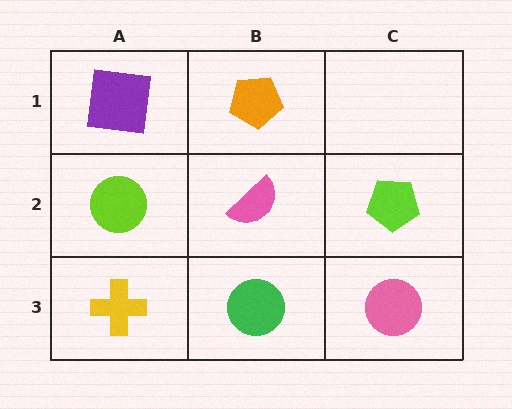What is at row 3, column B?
A green circle.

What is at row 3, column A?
A yellow cross.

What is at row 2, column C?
A lime pentagon.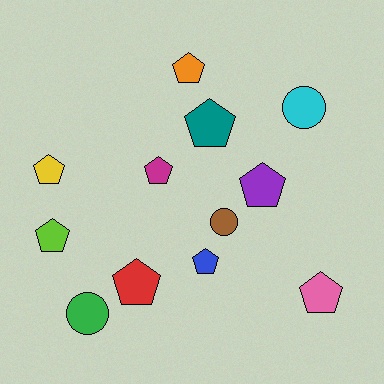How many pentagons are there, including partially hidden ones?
There are 9 pentagons.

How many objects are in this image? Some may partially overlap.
There are 12 objects.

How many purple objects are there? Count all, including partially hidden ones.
There is 1 purple object.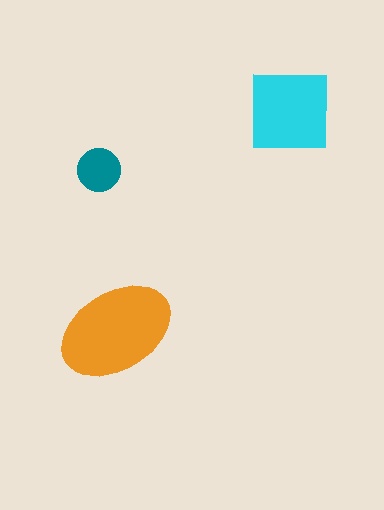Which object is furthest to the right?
The cyan square is rightmost.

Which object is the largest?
The orange ellipse.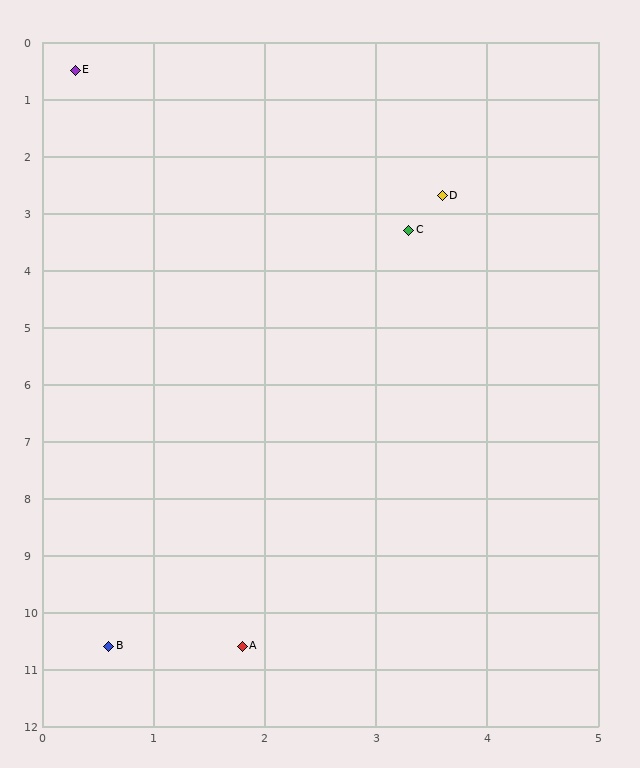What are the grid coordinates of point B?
Point B is at approximately (0.6, 10.6).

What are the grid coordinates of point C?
Point C is at approximately (3.3, 3.3).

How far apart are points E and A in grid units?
Points E and A are about 10.2 grid units apart.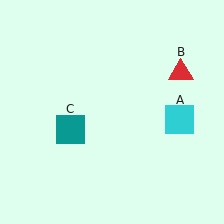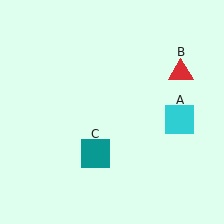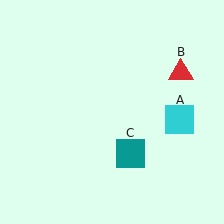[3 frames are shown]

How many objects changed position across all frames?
1 object changed position: teal square (object C).